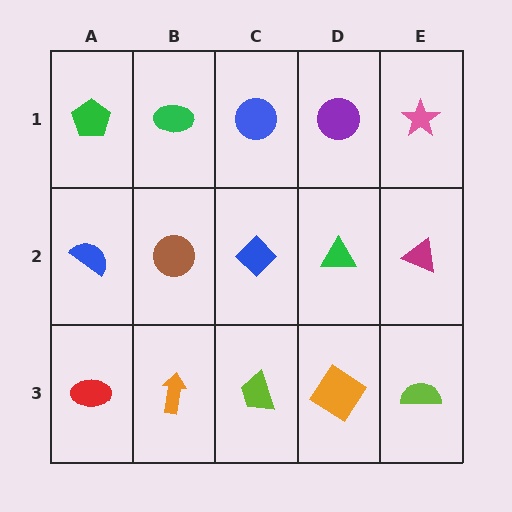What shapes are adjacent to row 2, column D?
A purple circle (row 1, column D), an orange diamond (row 3, column D), a blue diamond (row 2, column C), a magenta triangle (row 2, column E).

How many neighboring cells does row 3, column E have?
2.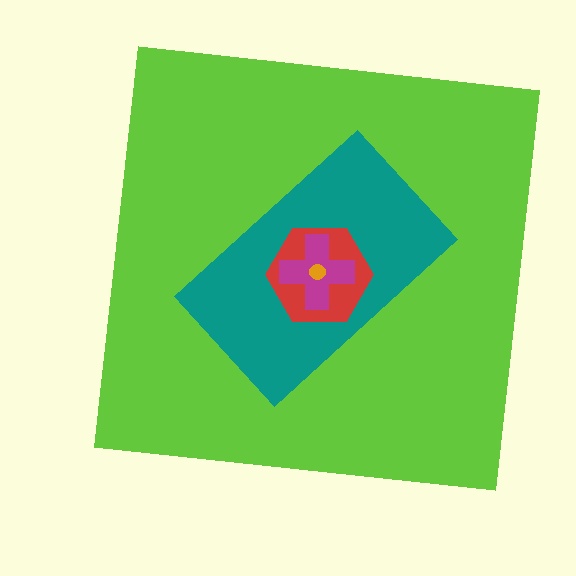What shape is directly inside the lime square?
The teal rectangle.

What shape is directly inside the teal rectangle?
The red hexagon.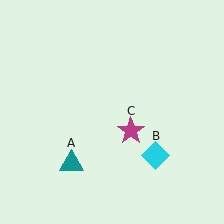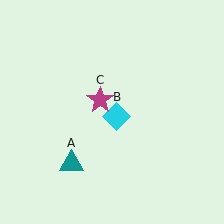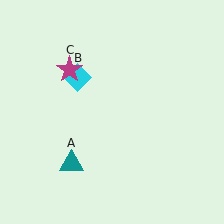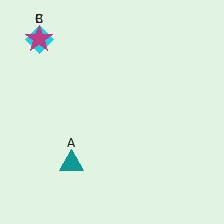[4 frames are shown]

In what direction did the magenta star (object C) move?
The magenta star (object C) moved up and to the left.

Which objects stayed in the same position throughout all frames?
Teal triangle (object A) remained stationary.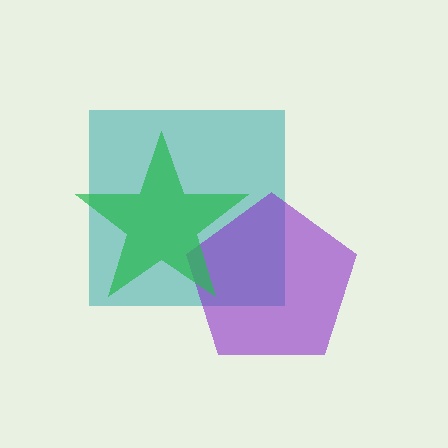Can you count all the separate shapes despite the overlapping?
Yes, there are 3 separate shapes.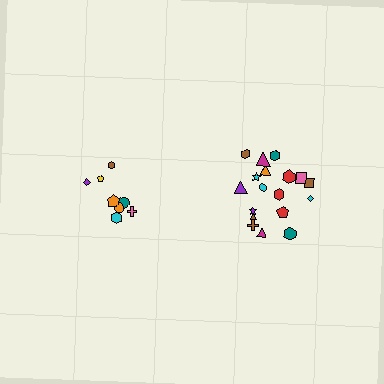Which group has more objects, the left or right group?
The right group.